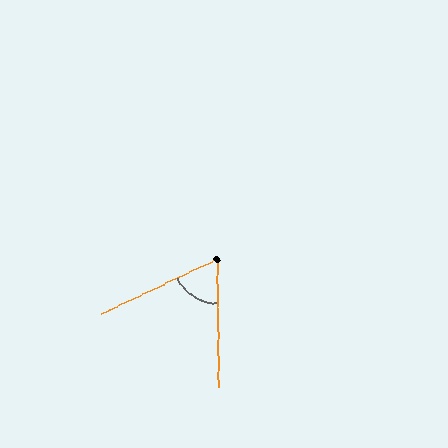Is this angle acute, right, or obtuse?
It is acute.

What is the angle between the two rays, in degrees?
Approximately 65 degrees.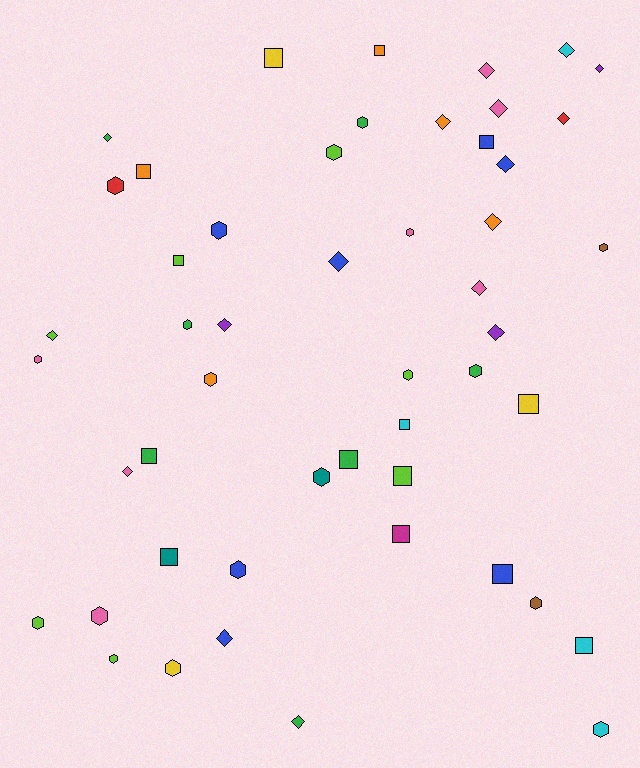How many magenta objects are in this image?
There is 1 magenta object.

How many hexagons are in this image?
There are 19 hexagons.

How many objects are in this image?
There are 50 objects.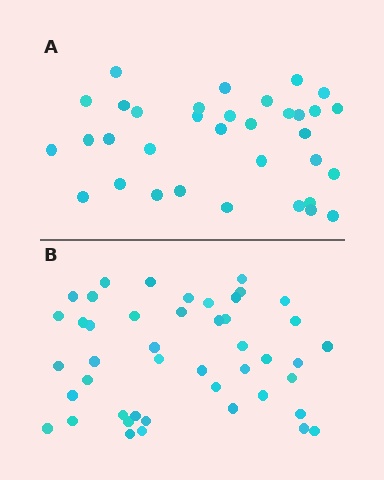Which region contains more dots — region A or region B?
Region B (the bottom region) has more dots.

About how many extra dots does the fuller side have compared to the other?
Region B has roughly 12 or so more dots than region A.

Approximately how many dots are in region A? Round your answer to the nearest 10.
About 30 dots. (The exact count is 34, which rounds to 30.)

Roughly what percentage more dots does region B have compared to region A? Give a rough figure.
About 30% more.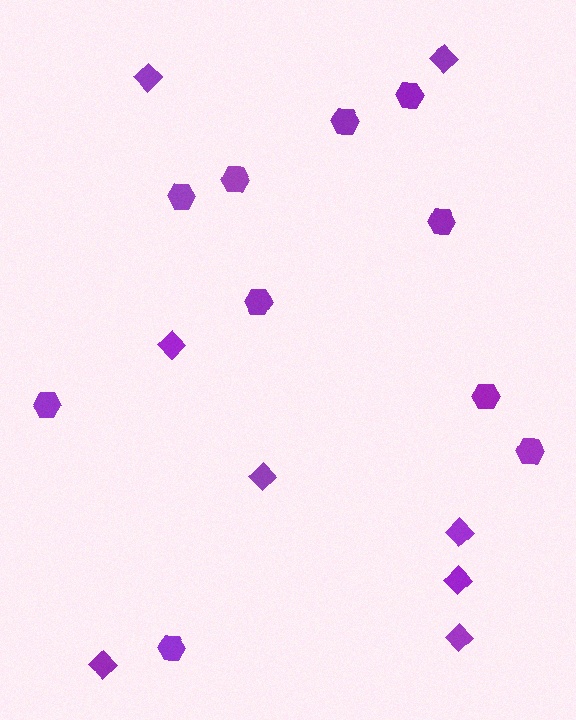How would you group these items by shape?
There are 2 groups: one group of hexagons (10) and one group of diamonds (8).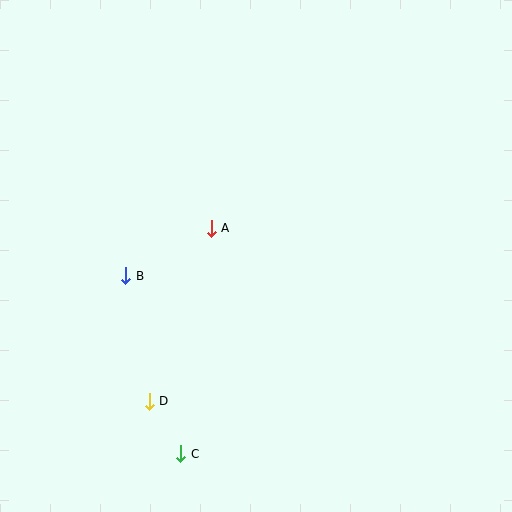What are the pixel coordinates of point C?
Point C is at (181, 454).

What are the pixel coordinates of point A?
Point A is at (211, 228).